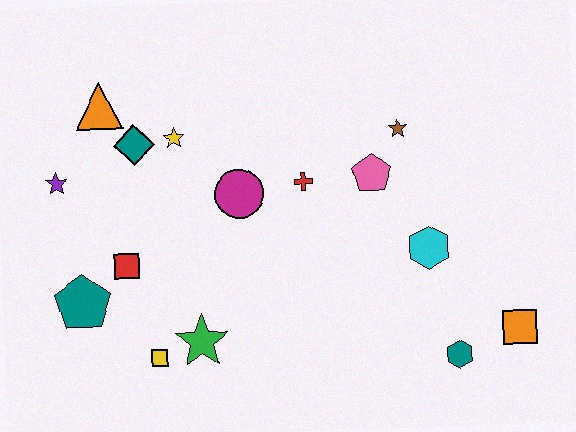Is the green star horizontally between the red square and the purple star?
No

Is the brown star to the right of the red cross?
Yes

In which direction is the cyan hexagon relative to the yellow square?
The cyan hexagon is to the right of the yellow square.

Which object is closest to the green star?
The yellow square is closest to the green star.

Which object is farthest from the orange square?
The purple star is farthest from the orange square.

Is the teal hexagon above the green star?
No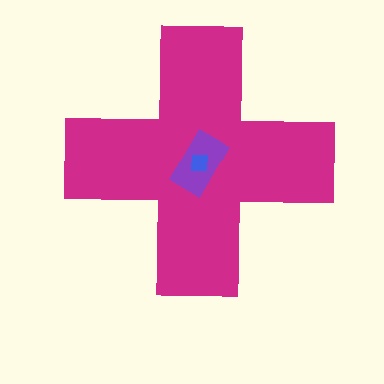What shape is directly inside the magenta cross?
The purple rectangle.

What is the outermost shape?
The magenta cross.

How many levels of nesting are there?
3.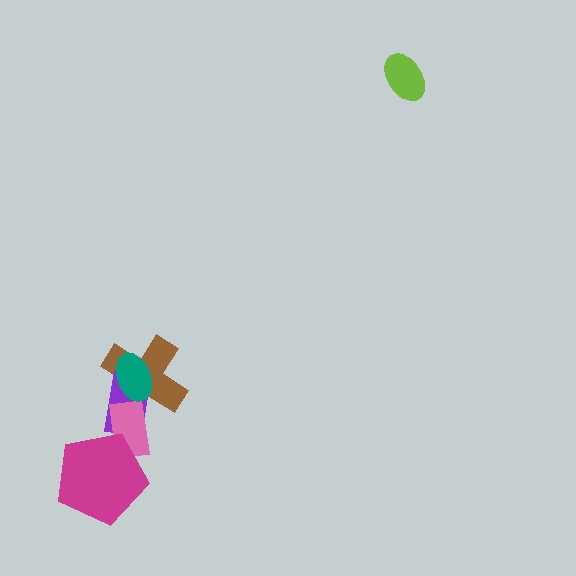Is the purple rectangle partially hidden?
Yes, it is partially covered by another shape.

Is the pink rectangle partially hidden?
Yes, it is partially covered by another shape.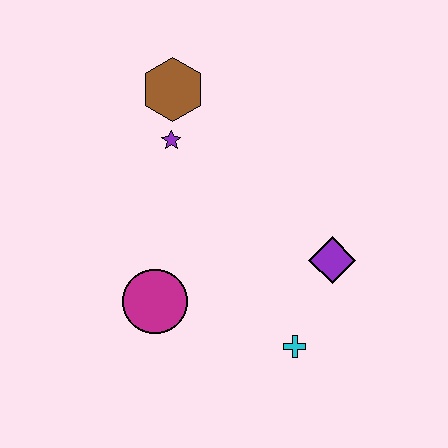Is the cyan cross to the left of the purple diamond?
Yes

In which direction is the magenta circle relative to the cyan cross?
The magenta circle is to the left of the cyan cross.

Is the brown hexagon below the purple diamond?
No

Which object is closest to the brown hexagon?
The purple star is closest to the brown hexagon.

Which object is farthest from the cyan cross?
The brown hexagon is farthest from the cyan cross.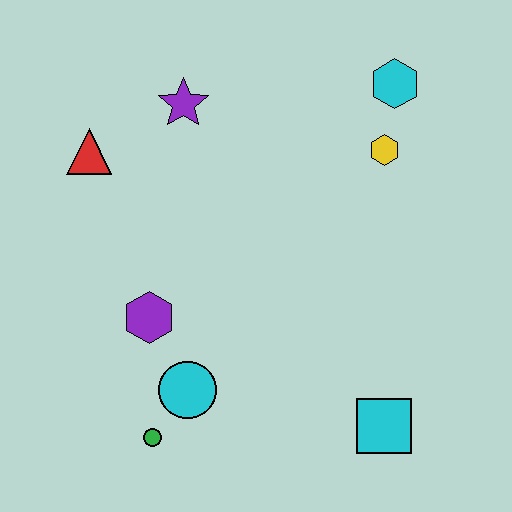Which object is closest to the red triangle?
The purple star is closest to the red triangle.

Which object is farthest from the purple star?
The cyan square is farthest from the purple star.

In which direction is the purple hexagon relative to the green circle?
The purple hexagon is above the green circle.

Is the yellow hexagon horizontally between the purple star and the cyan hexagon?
Yes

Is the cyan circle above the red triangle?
No